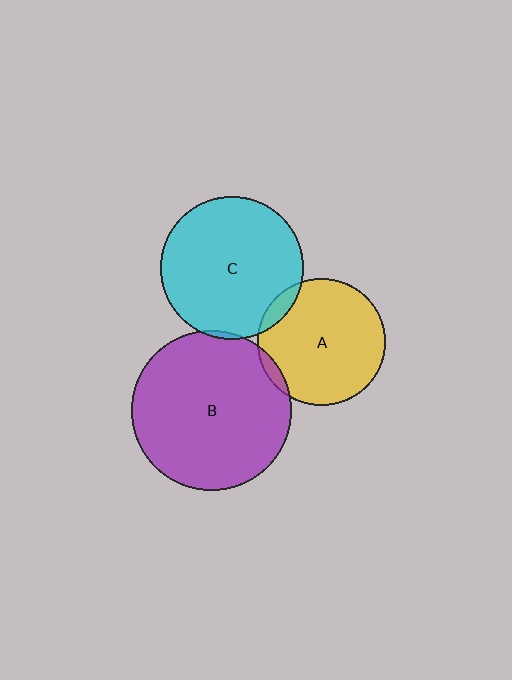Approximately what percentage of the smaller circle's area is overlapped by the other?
Approximately 5%.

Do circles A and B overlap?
Yes.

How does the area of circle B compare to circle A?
Approximately 1.6 times.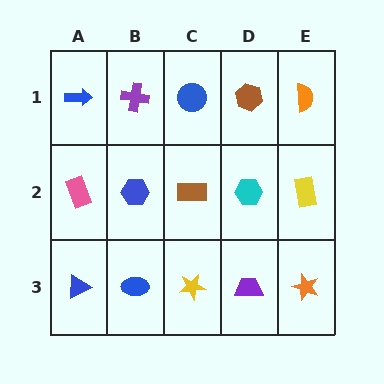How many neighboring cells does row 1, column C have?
3.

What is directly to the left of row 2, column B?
A pink rectangle.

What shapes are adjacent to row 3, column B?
A blue hexagon (row 2, column B), a blue triangle (row 3, column A), a yellow star (row 3, column C).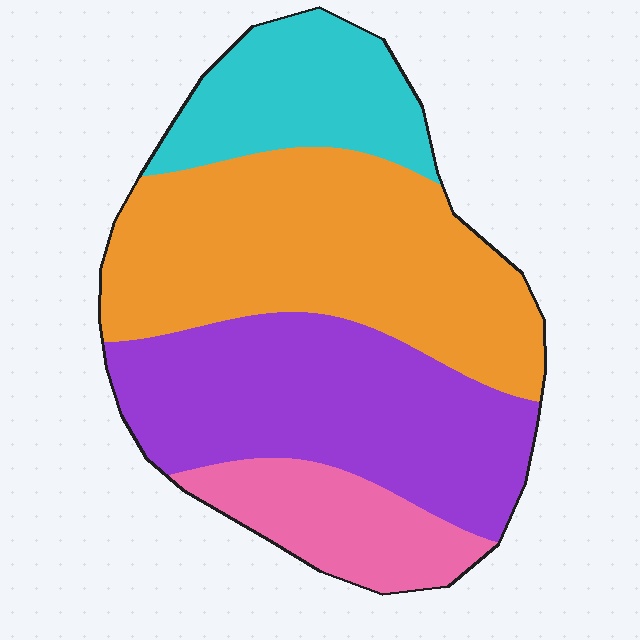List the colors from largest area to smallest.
From largest to smallest: orange, purple, cyan, pink.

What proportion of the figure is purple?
Purple covers roughly 35% of the figure.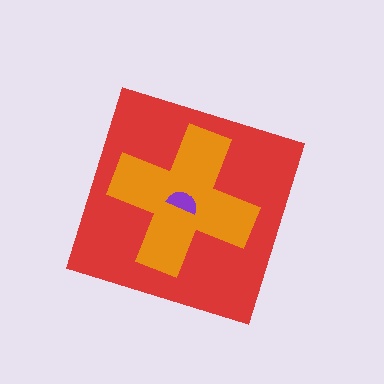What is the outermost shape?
The red diamond.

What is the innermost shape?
The purple semicircle.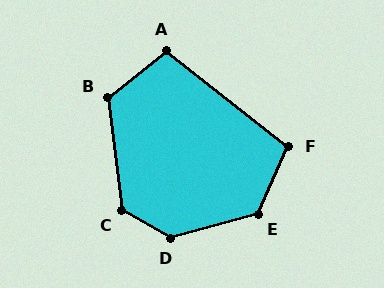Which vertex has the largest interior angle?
D, at approximately 135 degrees.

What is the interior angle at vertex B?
Approximately 121 degrees (obtuse).